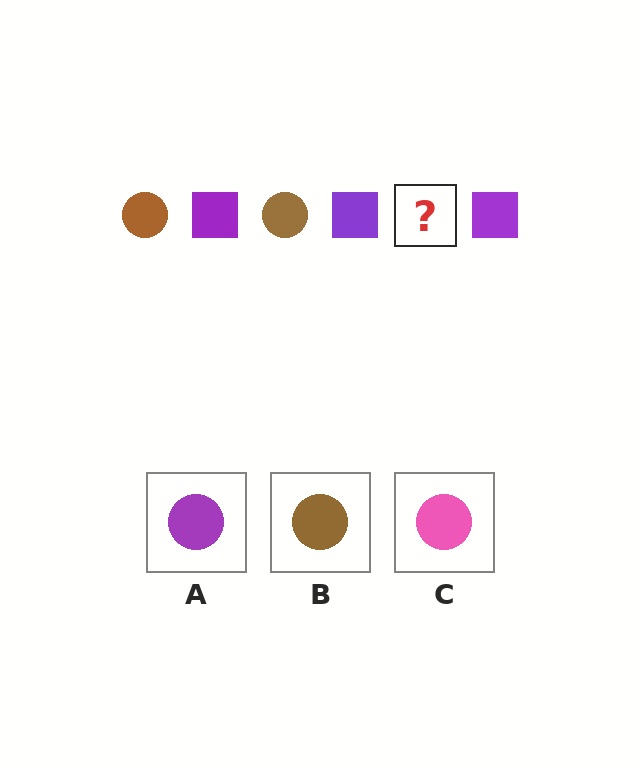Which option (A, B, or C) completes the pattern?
B.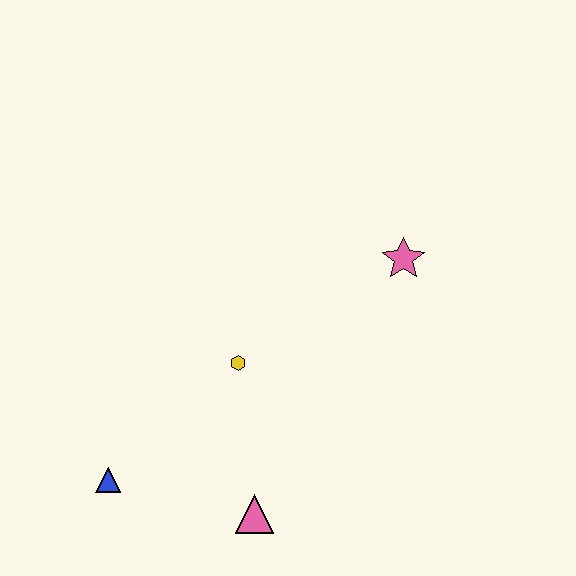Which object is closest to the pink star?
The yellow hexagon is closest to the pink star.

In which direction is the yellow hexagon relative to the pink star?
The yellow hexagon is to the left of the pink star.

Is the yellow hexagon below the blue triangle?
No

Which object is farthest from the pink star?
The blue triangle is farthest from the pink star.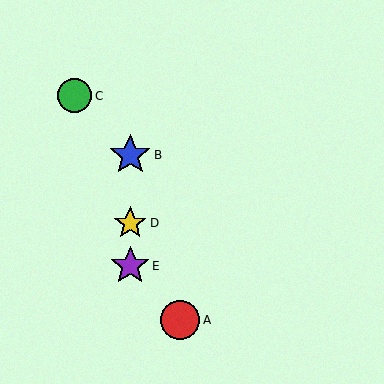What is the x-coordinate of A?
Object A is at x≈180.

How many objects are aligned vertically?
3 objects (B, D, E) are aligned vertically.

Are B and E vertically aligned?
Yes, both are at x≈130.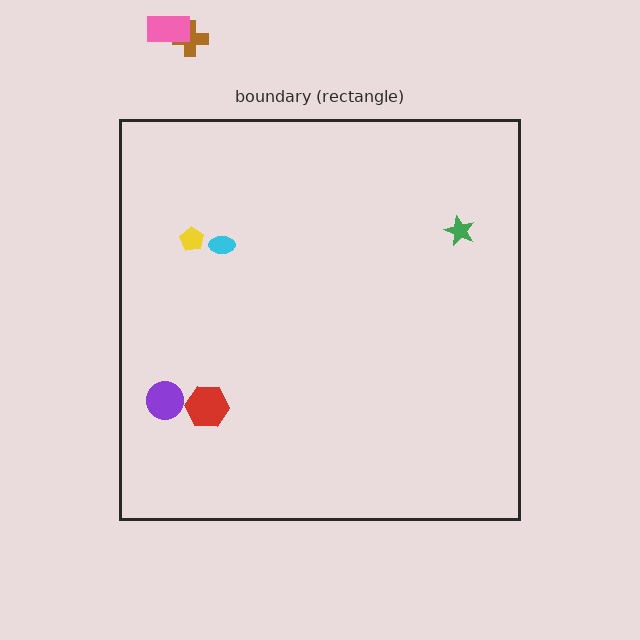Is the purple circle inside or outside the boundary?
Inside.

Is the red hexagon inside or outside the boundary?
Inside.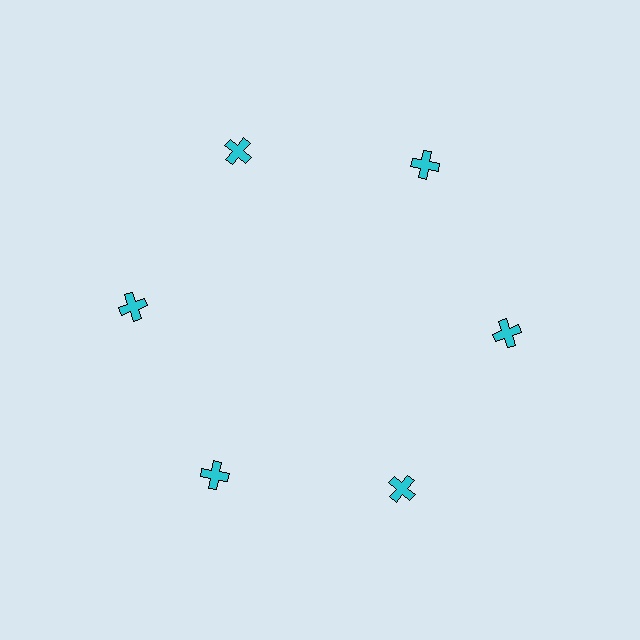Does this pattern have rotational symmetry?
Yes, this pattern has 6-fold rotational symmetry. It looks the same after rotating 60 degrees around the center.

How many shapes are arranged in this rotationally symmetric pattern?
There are 6 shapes, arranged in 6 groups of 1.